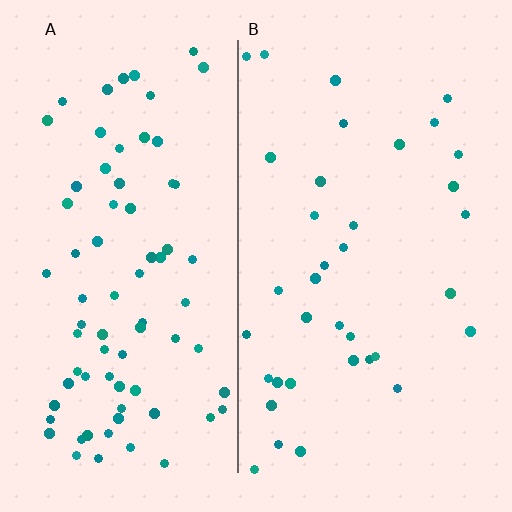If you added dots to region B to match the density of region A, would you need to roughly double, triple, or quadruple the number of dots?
Approximately double.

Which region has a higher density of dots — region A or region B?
A (the left).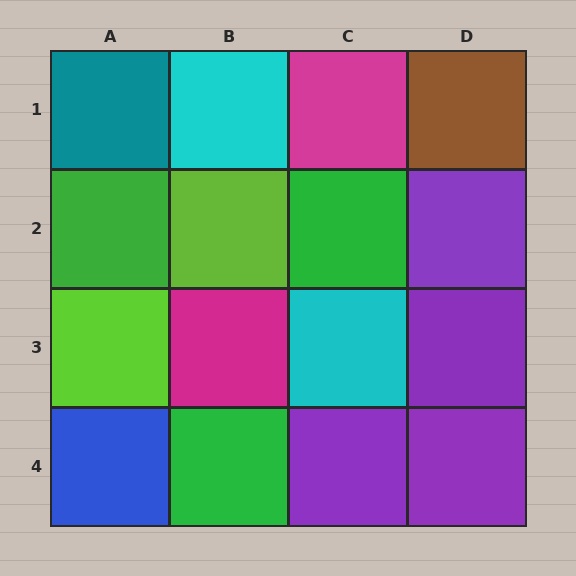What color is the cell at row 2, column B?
Lime.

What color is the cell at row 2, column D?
Purple.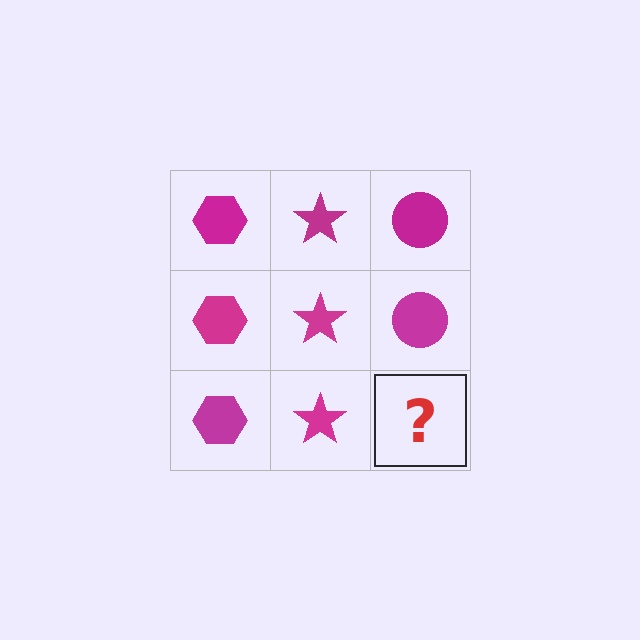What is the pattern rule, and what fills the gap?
The rule is that each column has a consistent shape. The gap should be filled with a magenta circle.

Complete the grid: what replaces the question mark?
The question mark should be replaced with a magenta circle.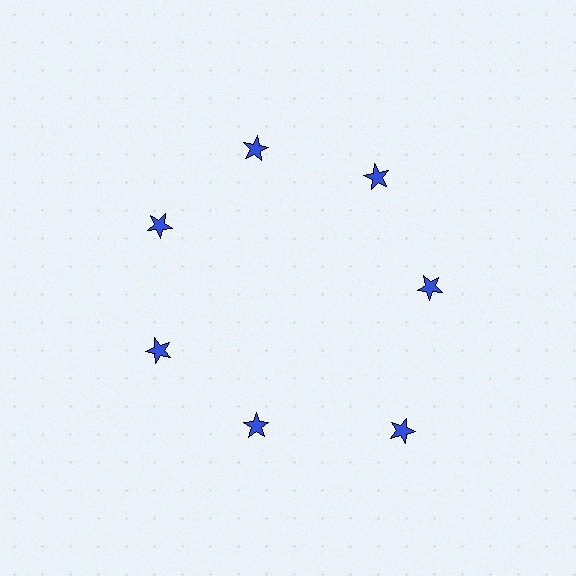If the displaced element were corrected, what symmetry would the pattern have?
It would have 7-fold rotational symmetry — the pattern would map onto itself every 51 degrees.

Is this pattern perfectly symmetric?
No. The 7 blue stars are arranged in a ring, but one element near the 5 o'clock position is pushed outward from the center, breaking the 7-fold rotational symmetry.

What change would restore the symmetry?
The symmetry would be restored by moving it inward, back onto the ring so that all 7 stars sit at equal angles and equal distance from the center.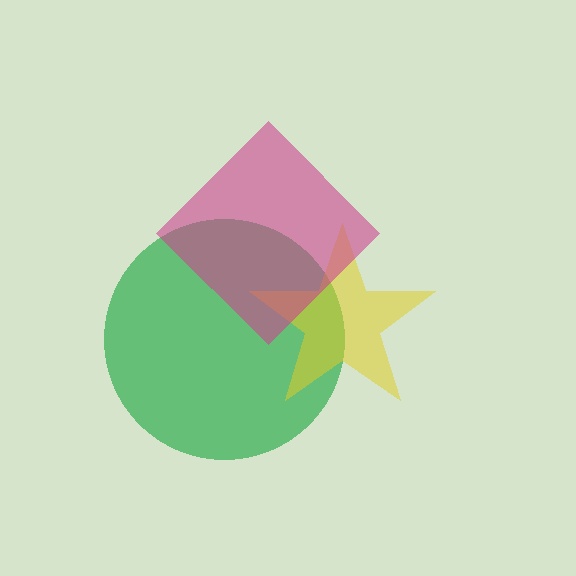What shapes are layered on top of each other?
The layered shapes are: a green circle, a yellow star, a magenta diamond.